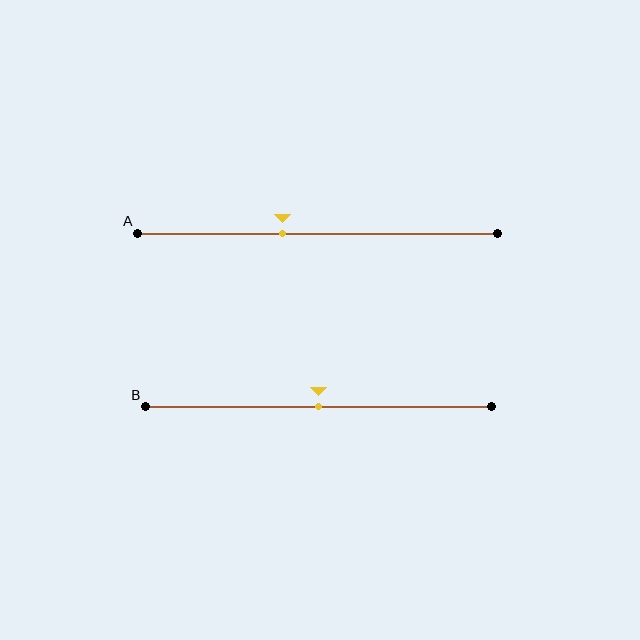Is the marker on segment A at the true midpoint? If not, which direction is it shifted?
No, the marker on segment A is shifted to the left by about 10% of the segment length.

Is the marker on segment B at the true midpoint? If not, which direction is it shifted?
Yes, the marker on segment B is at the true midpoint.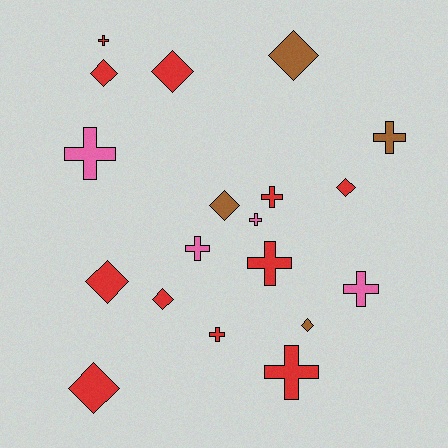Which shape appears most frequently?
Cross, with 10 objects.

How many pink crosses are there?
There are 4 pink crosses.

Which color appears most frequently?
Red, with 11 objects.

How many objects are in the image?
There are 19 objects.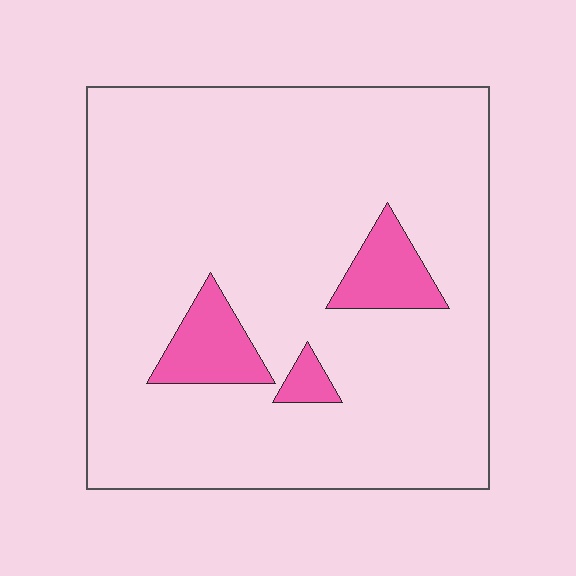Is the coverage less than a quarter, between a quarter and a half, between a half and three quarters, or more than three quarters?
Less than a quarter.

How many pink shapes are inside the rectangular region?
3.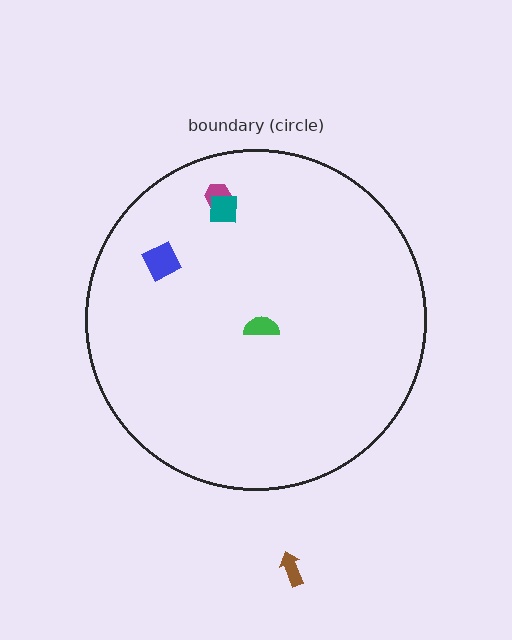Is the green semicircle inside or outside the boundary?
Inside.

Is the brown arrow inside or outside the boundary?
Outside.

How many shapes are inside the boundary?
4 inside, 1 outside.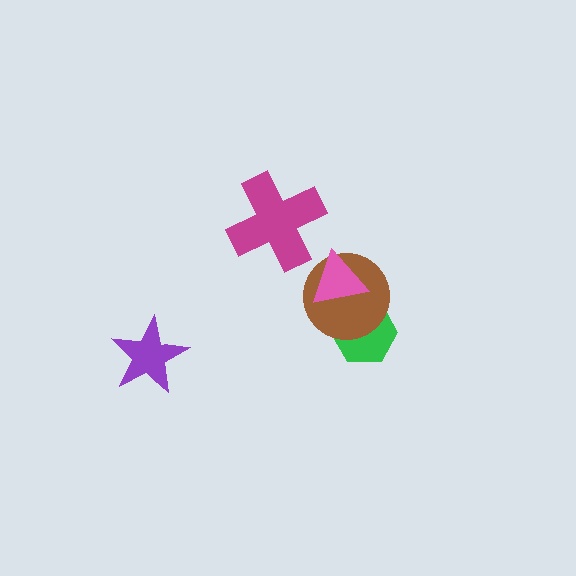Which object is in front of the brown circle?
The pink triangle is in front of the brown circle.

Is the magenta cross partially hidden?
No, no other shape covers it.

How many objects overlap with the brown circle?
2 objects overlap with the brown circle.